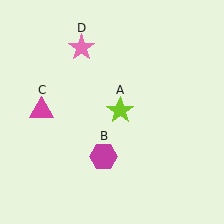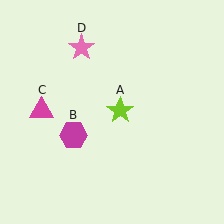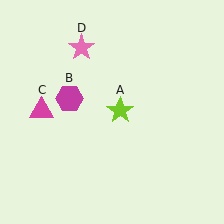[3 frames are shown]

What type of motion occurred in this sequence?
The magenta hexagon (object B) rotated clockwise around the center of the scene.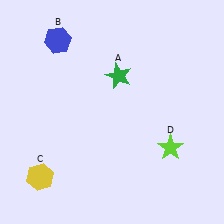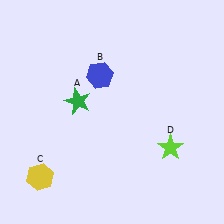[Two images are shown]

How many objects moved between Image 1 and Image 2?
2 objects moved between the two images.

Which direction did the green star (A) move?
The green star (A) moved left.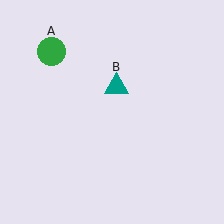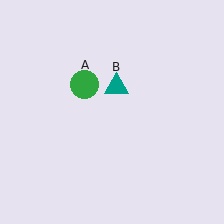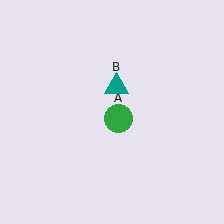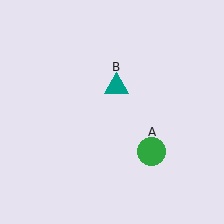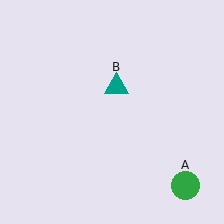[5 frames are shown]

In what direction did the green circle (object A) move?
The green circle (object A) moved down and to the right.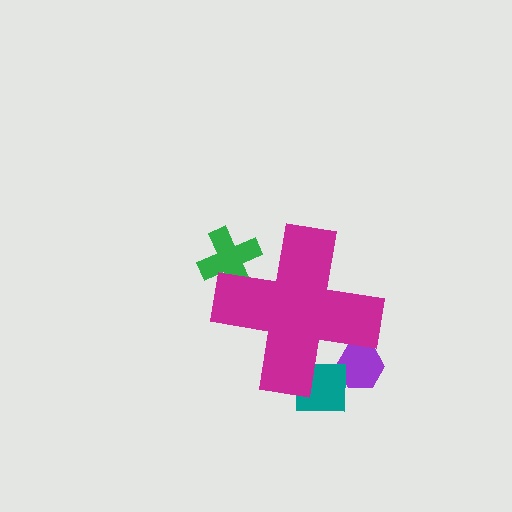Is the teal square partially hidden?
Yes, the teal square is partially hidden behind the magenta cross.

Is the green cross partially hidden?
Yes, the green cross is partially hidden behind the magenta cross.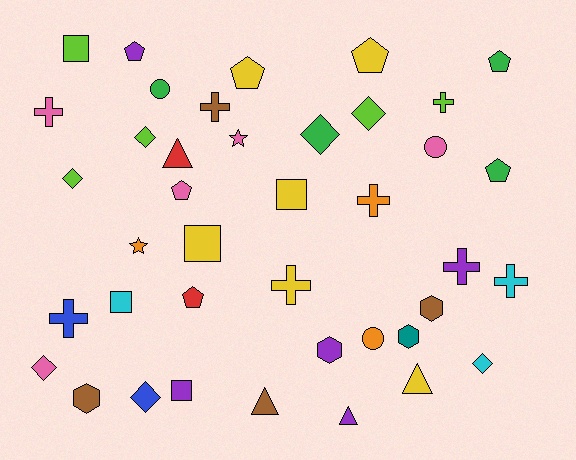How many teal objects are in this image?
There is 1 teal object.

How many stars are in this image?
There are 2 stars.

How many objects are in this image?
There are 40 objects.